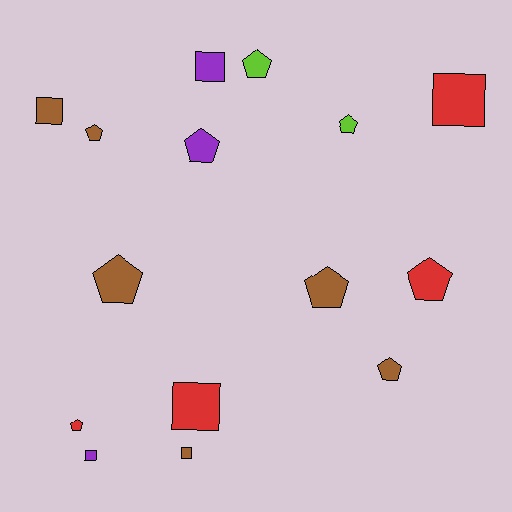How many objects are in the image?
There are 15 objects.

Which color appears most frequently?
Brown, with 6 objects.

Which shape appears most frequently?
Pentagon, with 9 objects.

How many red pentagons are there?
There are 2 red pentagons.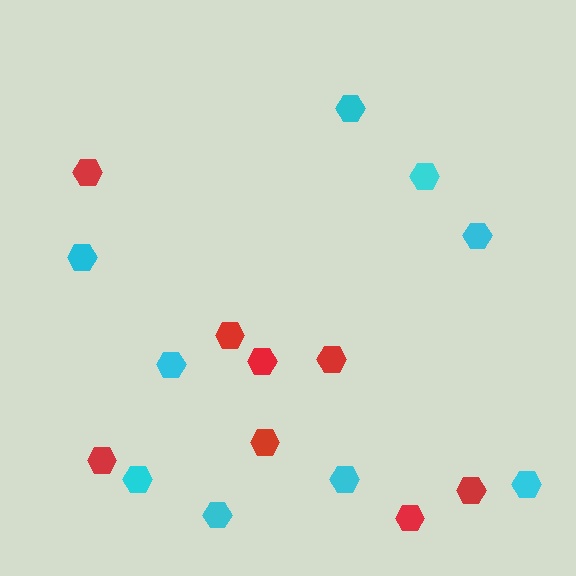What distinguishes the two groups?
There are 2 groups: one group of cyan hexagons (9) and one group of red hexagons (8).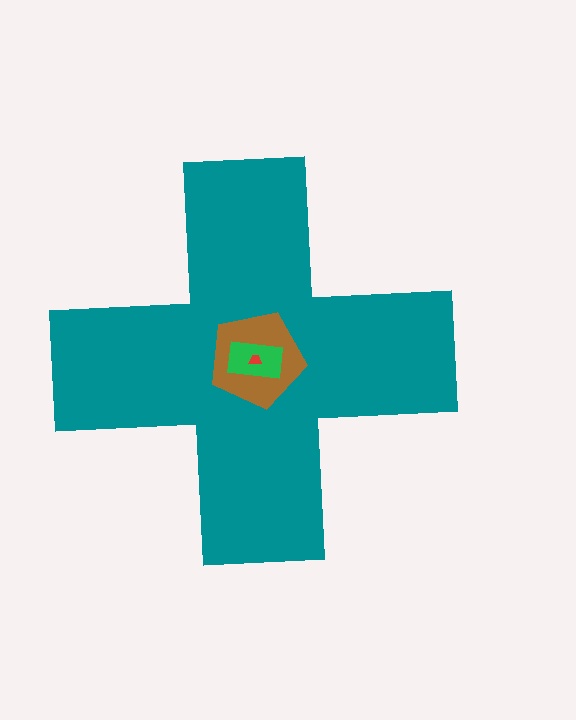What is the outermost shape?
The teal cross.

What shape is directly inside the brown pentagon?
The green rectangle.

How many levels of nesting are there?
4.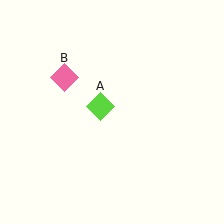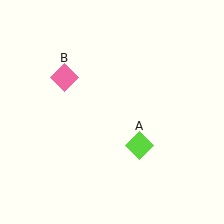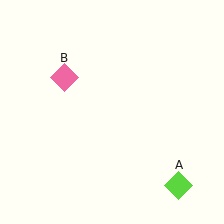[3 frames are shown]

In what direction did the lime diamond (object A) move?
The lime diamond (object A) moved down and to the right.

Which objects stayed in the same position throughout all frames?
Pink diamond (object B) remained stationary.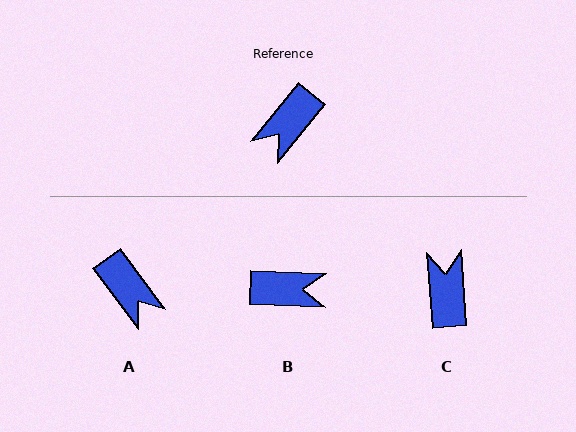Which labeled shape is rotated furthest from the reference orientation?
C, about 136 degrees away.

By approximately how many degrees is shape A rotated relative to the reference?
Approximately 76 degrees counter-clockwise.